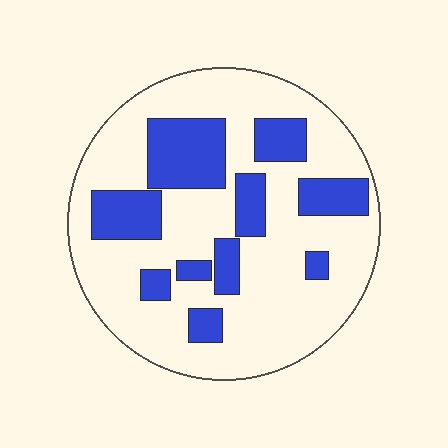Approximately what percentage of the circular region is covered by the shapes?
Approximately 30%.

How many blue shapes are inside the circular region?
10.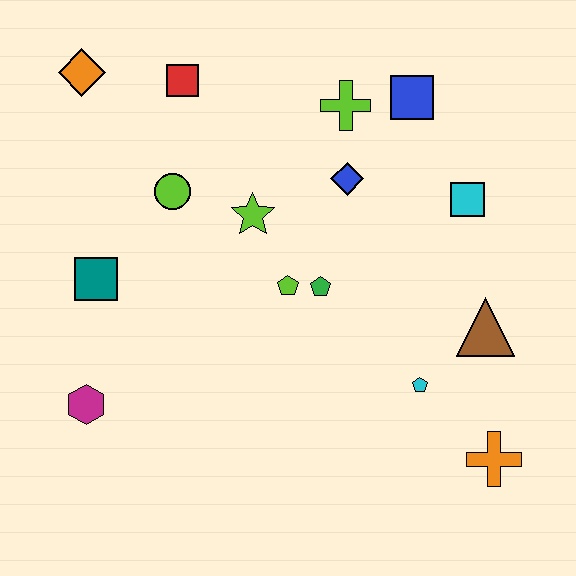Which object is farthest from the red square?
The orange cross is farthest from the red square.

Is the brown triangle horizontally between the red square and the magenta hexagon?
No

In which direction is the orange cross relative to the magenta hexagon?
The orange cross is to the right of the magenta hexagon.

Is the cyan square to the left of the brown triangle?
Yes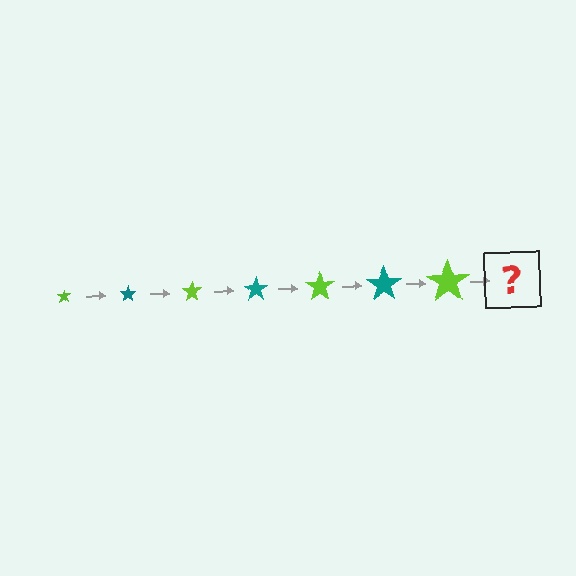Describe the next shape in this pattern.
It should be a teal star, larger than the previous one.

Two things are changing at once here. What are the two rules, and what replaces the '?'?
The two rules are that the star grows larger each step and the color cycles through lime and teal. The '?' should be a teal star, larger than the previous one.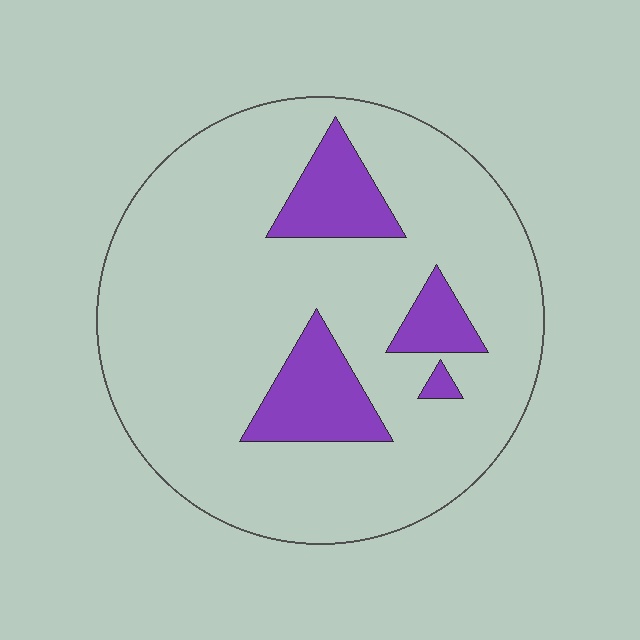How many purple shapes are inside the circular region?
4.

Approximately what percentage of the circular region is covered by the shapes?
Approximately 15%.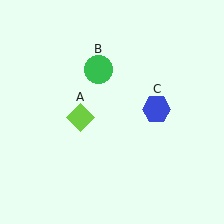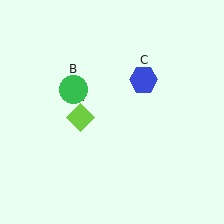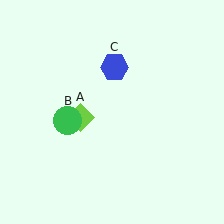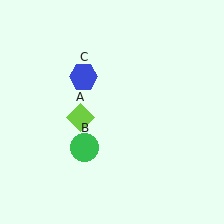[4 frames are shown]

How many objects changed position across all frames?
2 objects changed position: green circle (object B), blue hexagon (object C).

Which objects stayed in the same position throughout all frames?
Lime diamond (object A) remained stationary.